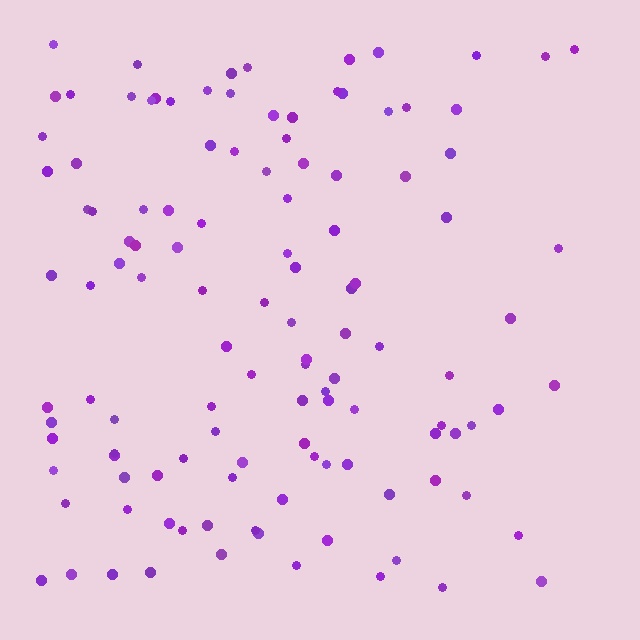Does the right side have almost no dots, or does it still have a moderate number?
Still a moderate number, just noticeably fewer than the left.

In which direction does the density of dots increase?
From right to left, with the left side densest.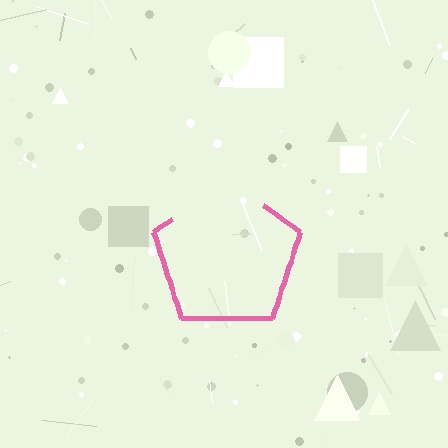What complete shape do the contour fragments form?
The contour fragments form a pentagon.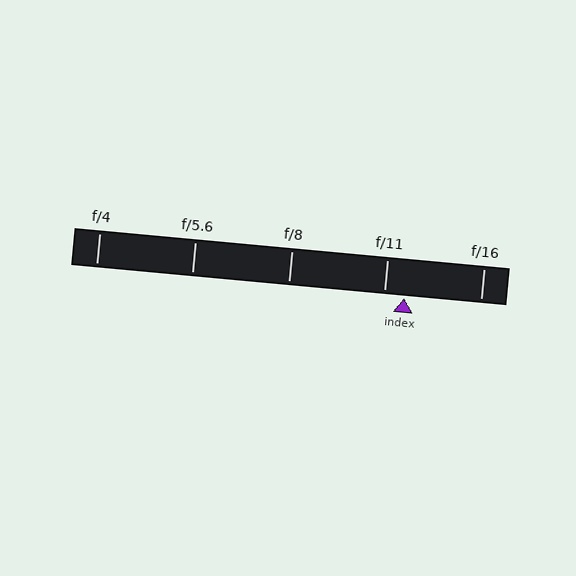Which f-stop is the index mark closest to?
The index mark is closest to f/11.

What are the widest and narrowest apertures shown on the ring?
The widest aperture shown is f/4 and the narrowest is f/16.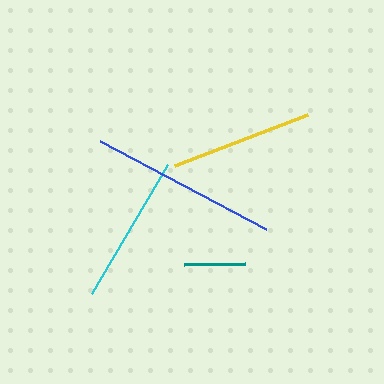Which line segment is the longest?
The blue line is the longest at approximately 188 pixels.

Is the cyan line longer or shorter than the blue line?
The blue line is longer than the cyan line.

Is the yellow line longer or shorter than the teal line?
The yellow line is longer than the teal line.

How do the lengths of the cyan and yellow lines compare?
The cyan and yellow lines are approximately the same length.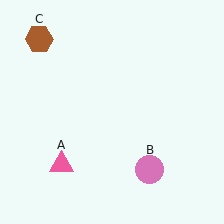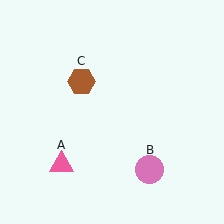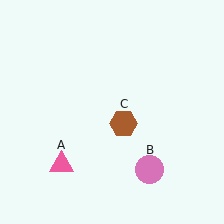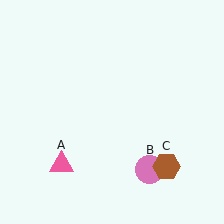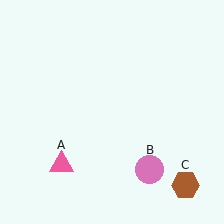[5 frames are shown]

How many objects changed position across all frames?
1 object changed position: brown hexagon (object C).